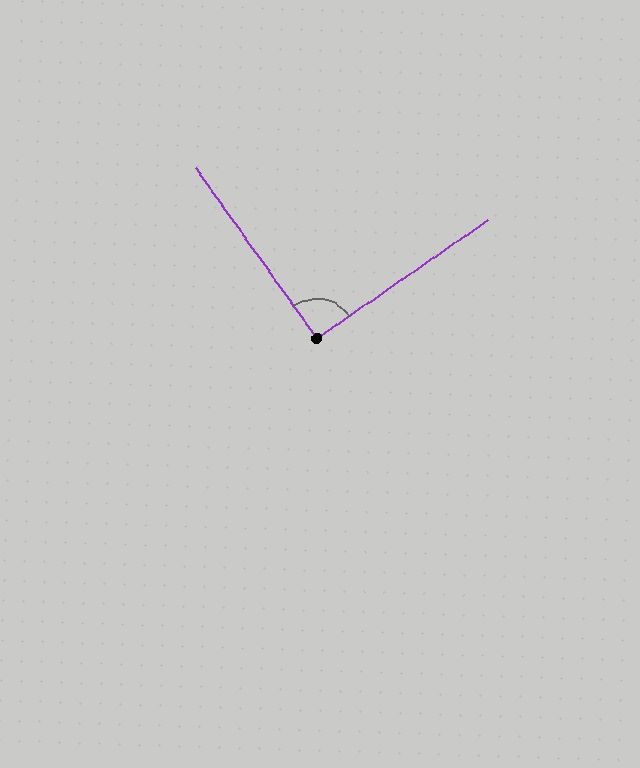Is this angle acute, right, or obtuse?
It is approximately a right angle.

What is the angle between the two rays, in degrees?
Approximately 91 degrees.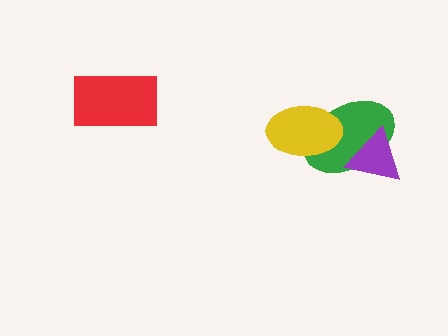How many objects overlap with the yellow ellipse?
1 object overlaps with the yellow ellipse.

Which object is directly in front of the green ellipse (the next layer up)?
The purple triangle is directly in front of the green ellipse.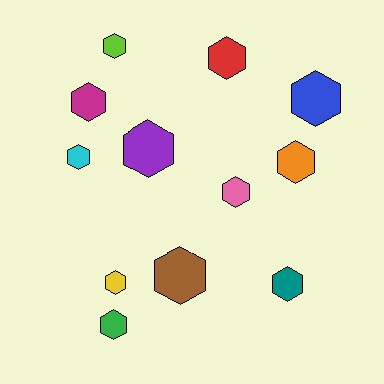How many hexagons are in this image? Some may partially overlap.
There are 12 hexagons.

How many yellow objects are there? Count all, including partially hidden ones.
There is 1 yellow object.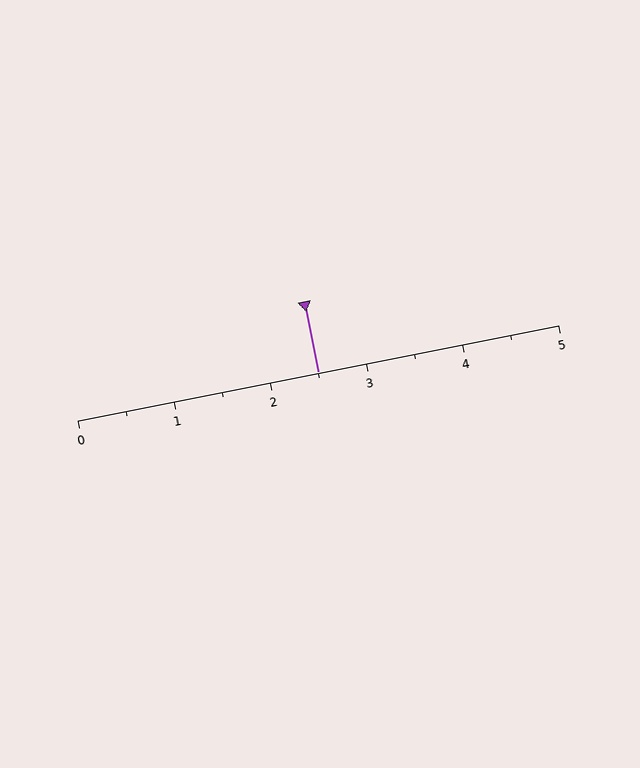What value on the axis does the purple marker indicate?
The marker indicates approximately 2.5.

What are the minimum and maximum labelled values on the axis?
The axis runs from 0 to 5.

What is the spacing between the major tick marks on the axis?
The major ticks are spaced 1 apart.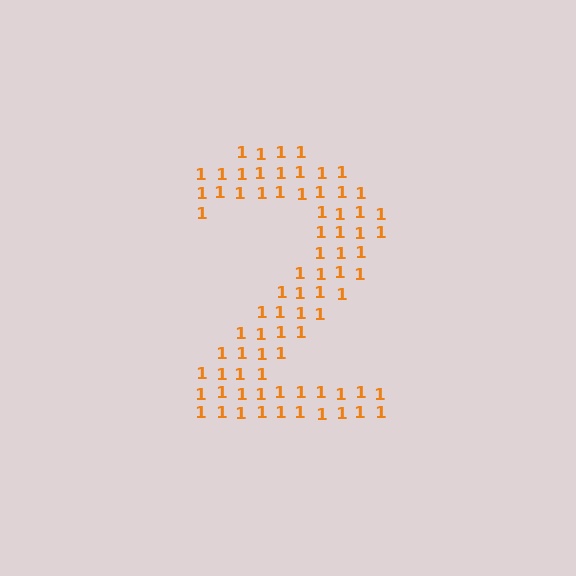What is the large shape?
The large shape is the digit 2.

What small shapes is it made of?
It is made of small digit 1's.